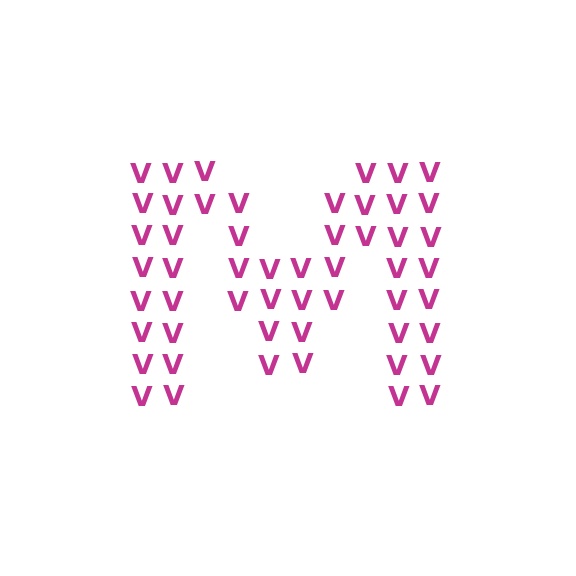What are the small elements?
The small elements are letter V's.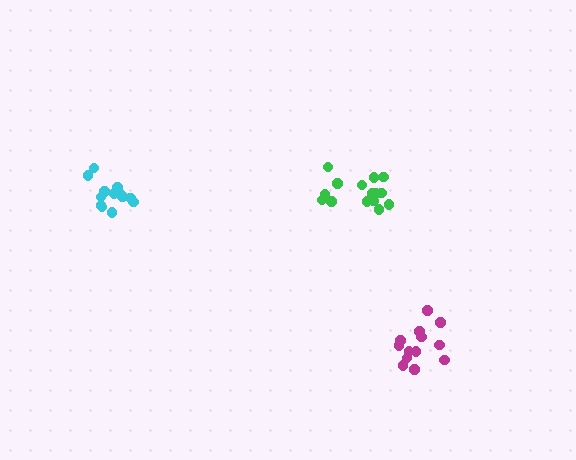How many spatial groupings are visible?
There are 3 spatial groupings.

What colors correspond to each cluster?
The clusters are colored: green, cyan, magenta.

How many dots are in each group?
Group 1: 15 dots, Group 2: 14 dots, Group 3: 13 dots (42 total).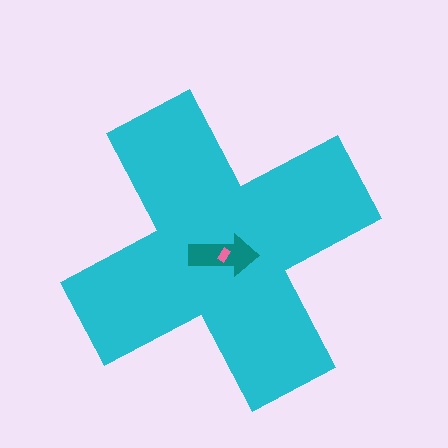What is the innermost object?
The pink rectangle.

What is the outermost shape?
The cyan cross.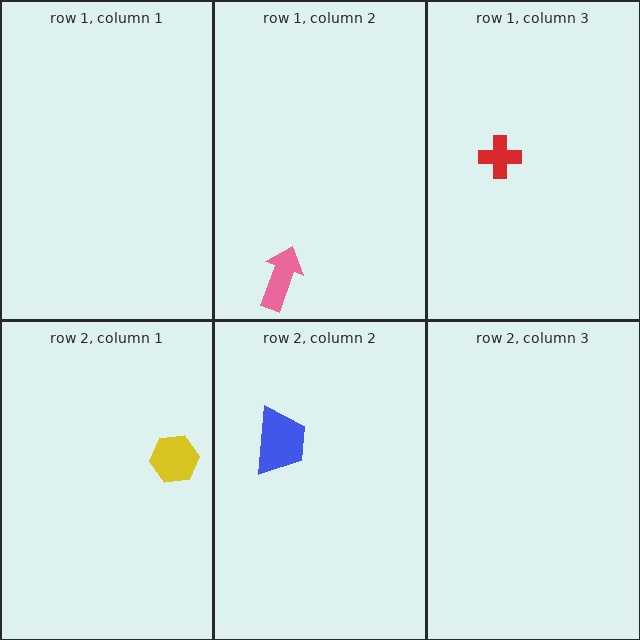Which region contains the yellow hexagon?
The row 2, column 1 region.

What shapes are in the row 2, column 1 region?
The yellow hexagon.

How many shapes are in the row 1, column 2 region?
1.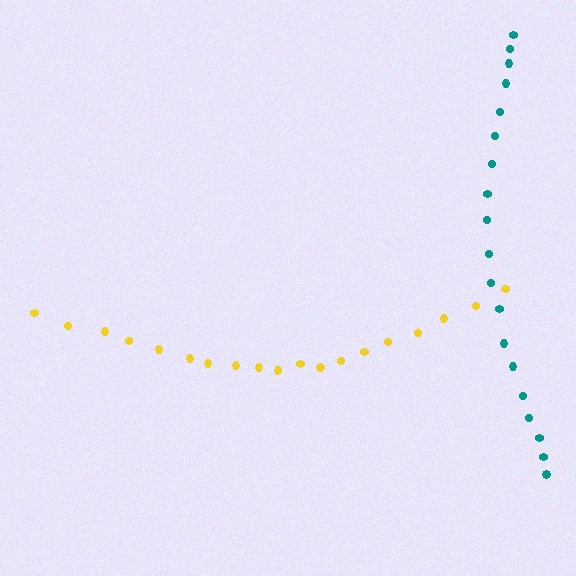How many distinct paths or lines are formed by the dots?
There are 2 distinct paths.